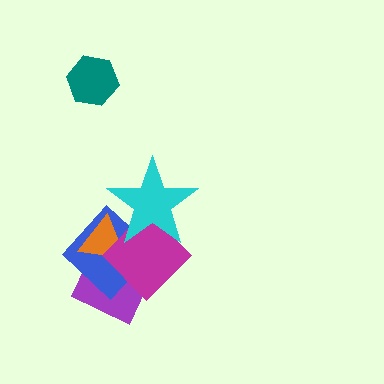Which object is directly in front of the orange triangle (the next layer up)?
The magenta diamond is directly in front of the orange triangle.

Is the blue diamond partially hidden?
Yes, it is partially covered by another shape.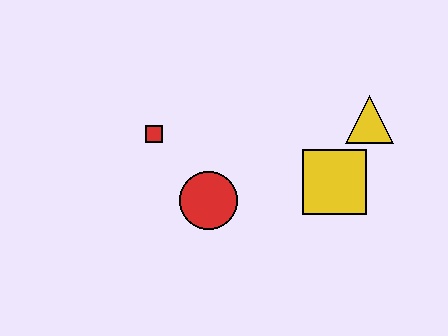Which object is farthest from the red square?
The yellow triangle is farthest from the red square.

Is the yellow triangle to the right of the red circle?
Yes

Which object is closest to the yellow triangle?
The yellow square is closest to the yellow triangle.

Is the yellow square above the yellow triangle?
No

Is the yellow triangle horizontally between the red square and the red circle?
No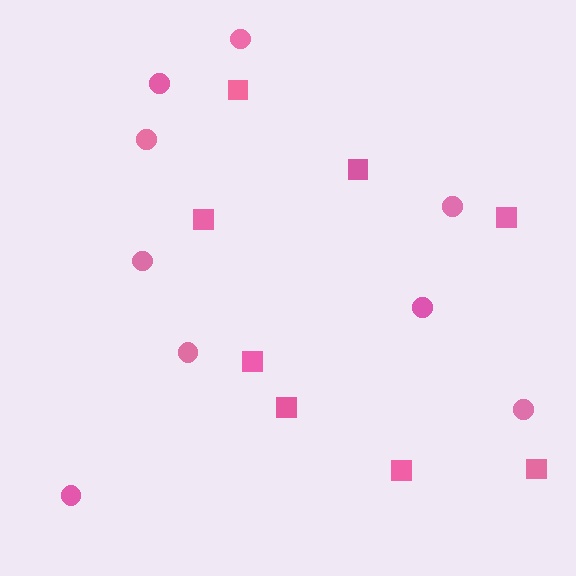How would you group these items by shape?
There are 2 groups: one group of squares (8) and one group of circles (9).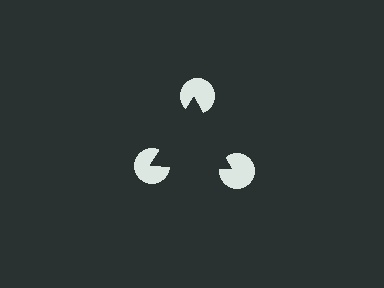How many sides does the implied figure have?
3 sides.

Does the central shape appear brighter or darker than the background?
It typically appears slightly darker than the background, even though no actual brightness change is drawn.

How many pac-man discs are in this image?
There are 3 — one at each vertex of the illusory triangle.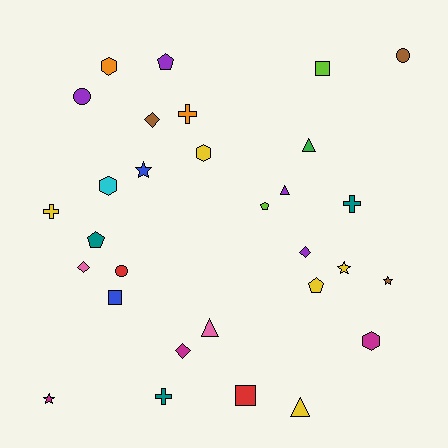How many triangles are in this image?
There are 4 triangles.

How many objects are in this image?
There are 30 objects.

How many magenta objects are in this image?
There are 3 magenta objects.